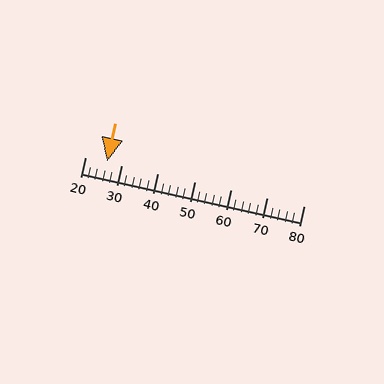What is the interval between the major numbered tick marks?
The major tick marks are spaced 10 units apart.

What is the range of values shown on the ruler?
The ruler shows values from 20 to 80.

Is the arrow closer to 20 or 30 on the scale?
The arrow is closer to 30.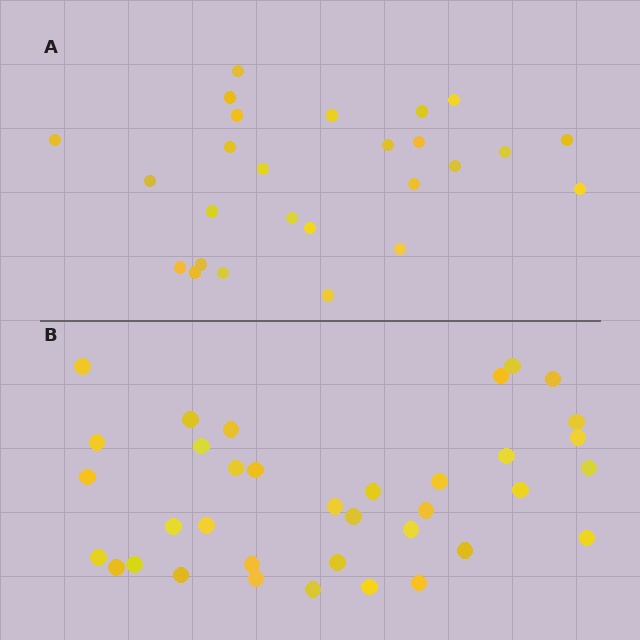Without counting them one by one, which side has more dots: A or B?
Region B (the bottom region) has more dots.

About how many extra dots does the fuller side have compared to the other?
Region B has roughly 10 or so more dots than region A.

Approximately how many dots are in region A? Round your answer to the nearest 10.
About 30 dots. (The exact count is 26, which rounds to 30.)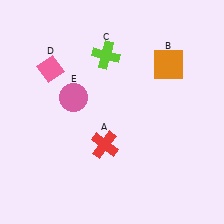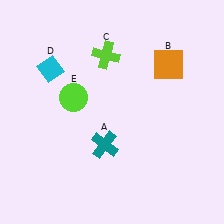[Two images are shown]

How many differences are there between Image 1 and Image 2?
There are 3 differences between the two images.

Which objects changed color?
A changed from red to teal. D changed from pink to cyan. E changed from pink to lime.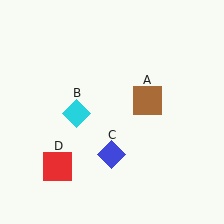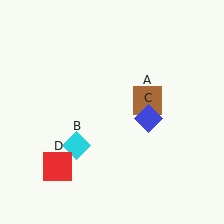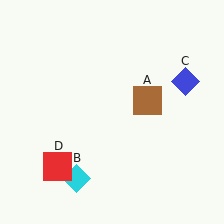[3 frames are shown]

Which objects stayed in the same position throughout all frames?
Brown square (object A) and red square (object D) remained stationary.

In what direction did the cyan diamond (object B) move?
The cyan diamond (object B) moved down.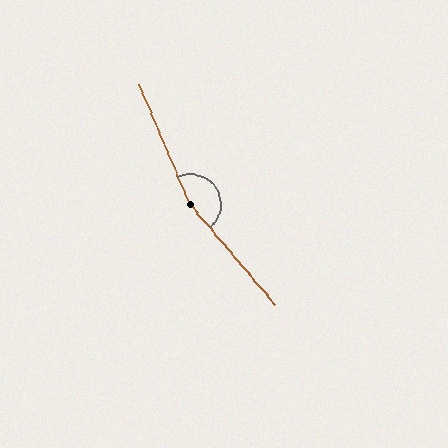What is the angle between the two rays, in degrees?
Approximately 163 degrees.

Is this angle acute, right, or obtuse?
It is obtuse.